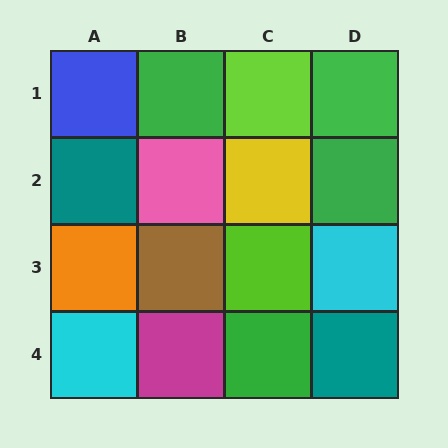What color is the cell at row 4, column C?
Green.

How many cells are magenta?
1 cell is magenta.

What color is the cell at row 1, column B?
Green.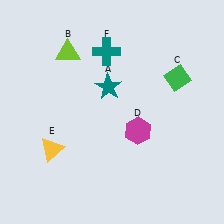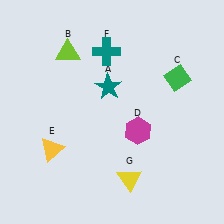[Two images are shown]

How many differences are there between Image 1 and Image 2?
There is 1 difference between the two images.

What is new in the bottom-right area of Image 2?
A yellow triangle (G) was added in the bottom-right area of Image 2.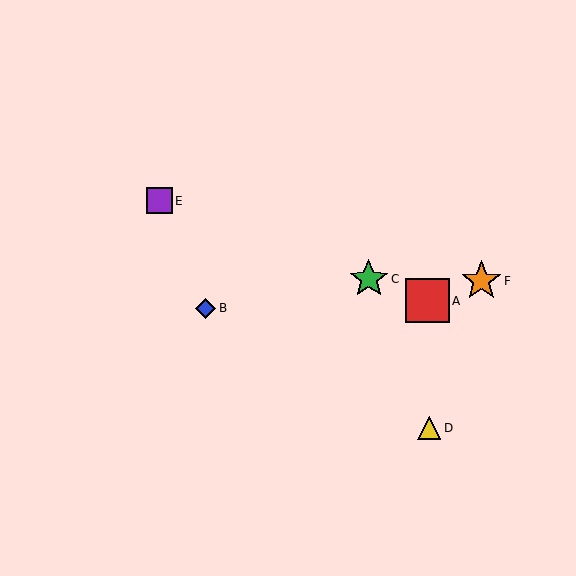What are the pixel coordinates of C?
Object C is at (369, 279).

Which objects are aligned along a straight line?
Objects A, C, E are aligned along a straight line.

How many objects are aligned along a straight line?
3 objects (A, C, E) are aligned along a straight line.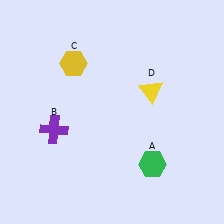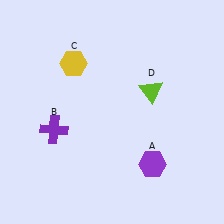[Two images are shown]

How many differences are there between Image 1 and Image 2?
There are 2 differences between the two images.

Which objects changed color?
A changed from green to purple. D changed from yellow to lime.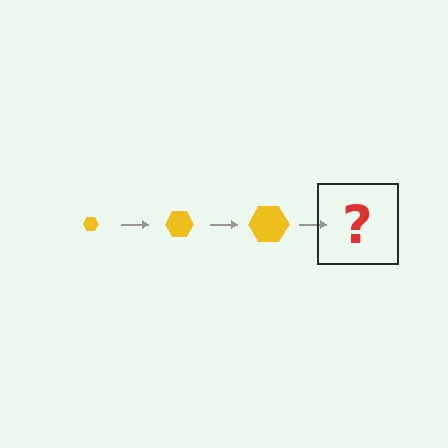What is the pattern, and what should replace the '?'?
The pattern is that the hexagon gets progressively larger each step. The '?' should be a yellow hexagon, larger than the previous one.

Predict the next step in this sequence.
The next step is a yellow hexagon, larger than the previous one.